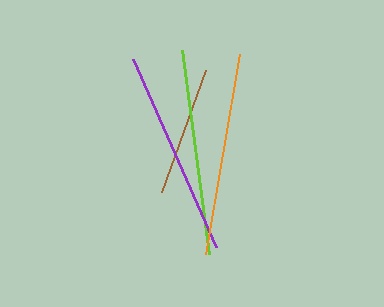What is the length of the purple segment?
The purple segment is approximately 206 pixels long.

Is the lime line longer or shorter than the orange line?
The lime line is longer than the orange line.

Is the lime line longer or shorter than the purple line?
The purple line is longer than the lime line.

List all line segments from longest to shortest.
From longest to shortest: purple, lime, orange, brown.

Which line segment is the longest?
The purple line is the longest at approximately 206 pixels.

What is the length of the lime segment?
The lime segment is approximately 205 pixels long.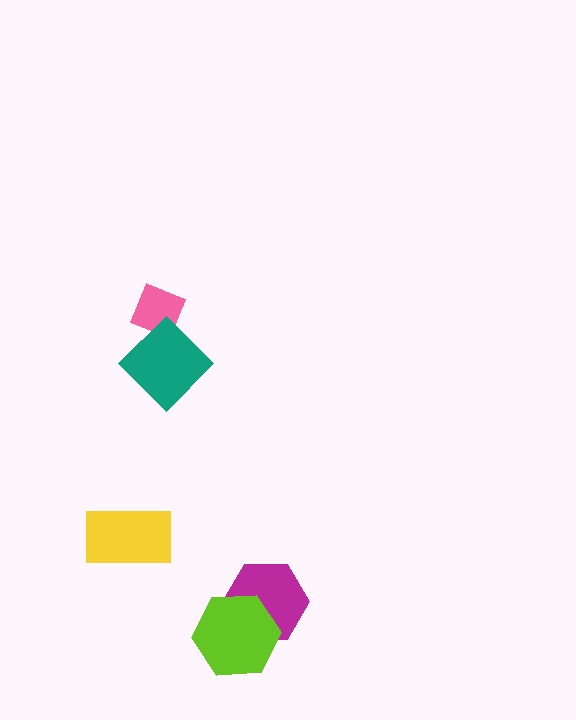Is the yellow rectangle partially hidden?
No, no other shape covers it.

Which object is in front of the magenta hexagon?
The lime hexagon is in front of the magenta hexagon.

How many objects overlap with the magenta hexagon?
1 object overlaps with the magenta hexagon.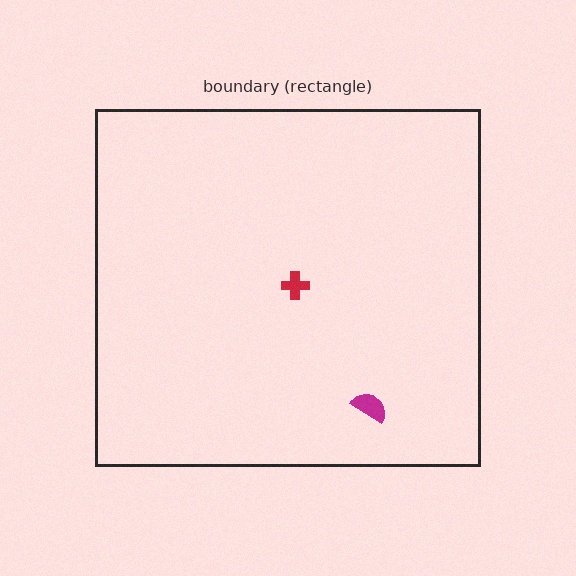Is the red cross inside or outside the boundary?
Inside.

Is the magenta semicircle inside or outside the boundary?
Inside.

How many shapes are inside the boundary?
2 inside, 0 outside.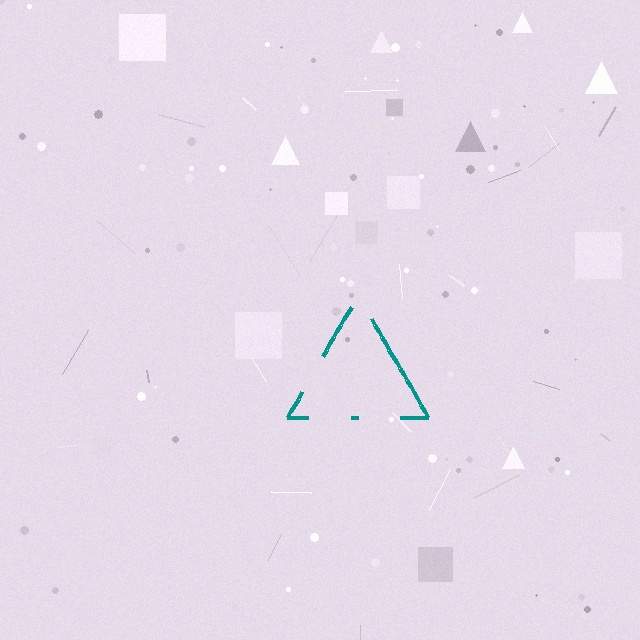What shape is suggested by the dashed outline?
The dashed outline suggests a triangle.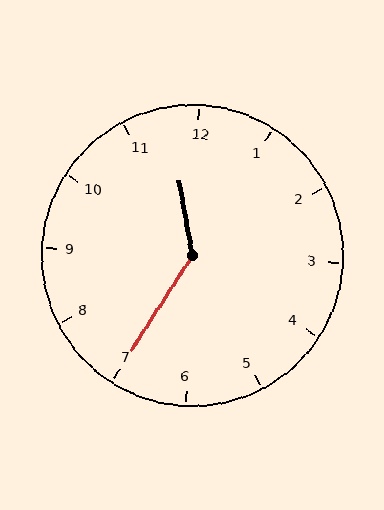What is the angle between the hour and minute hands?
Approximately 138 degrees.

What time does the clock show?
11:35.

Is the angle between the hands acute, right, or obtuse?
It is obtuse.